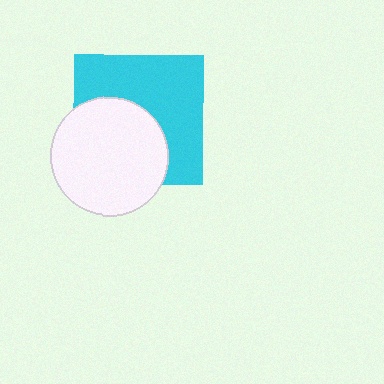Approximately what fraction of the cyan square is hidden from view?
Roughly 44% of the cyan square is hidden behind the white circle.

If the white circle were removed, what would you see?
You would see the complete cyan square.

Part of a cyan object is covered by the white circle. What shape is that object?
It is a square.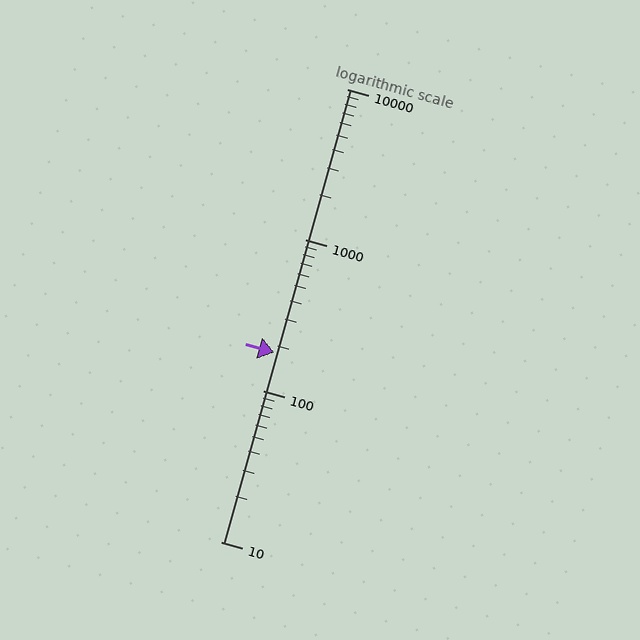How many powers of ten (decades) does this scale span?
The scale spans 3 decades, from 10 to 10000.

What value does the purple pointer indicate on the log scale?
The pointer indicates approximately 180.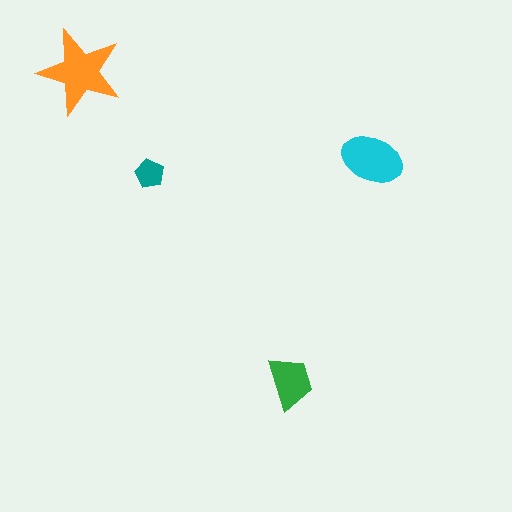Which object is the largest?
The orange star.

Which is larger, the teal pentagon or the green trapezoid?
The green trapezoid.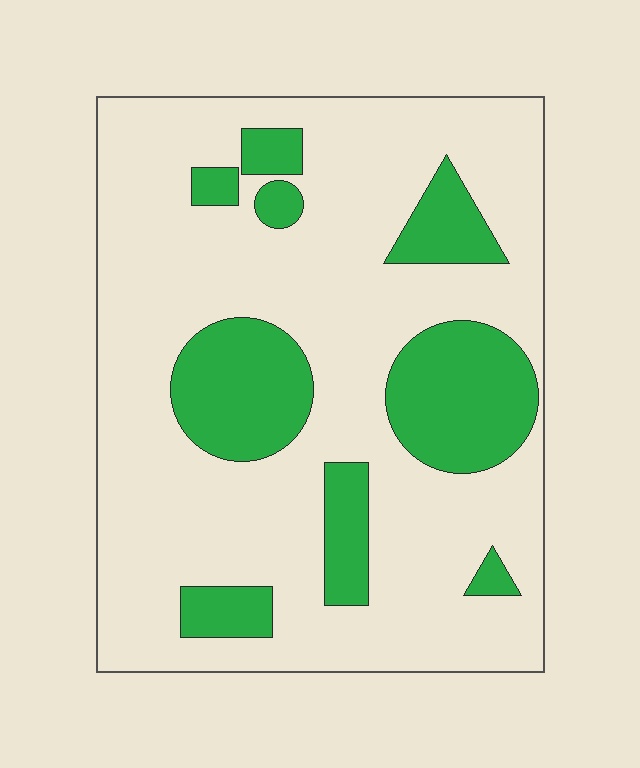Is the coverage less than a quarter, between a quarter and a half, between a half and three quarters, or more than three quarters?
Less than a quarter.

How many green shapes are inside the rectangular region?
9.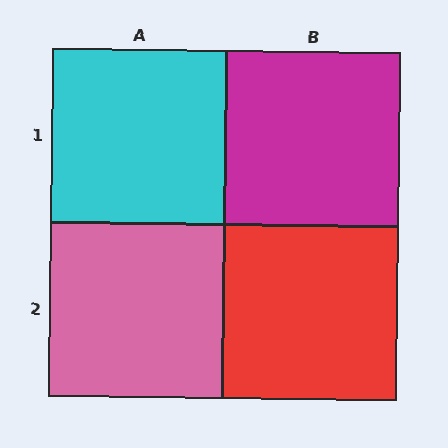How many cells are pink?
1 cell is pink.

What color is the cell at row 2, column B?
Red.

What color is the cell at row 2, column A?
Pink.